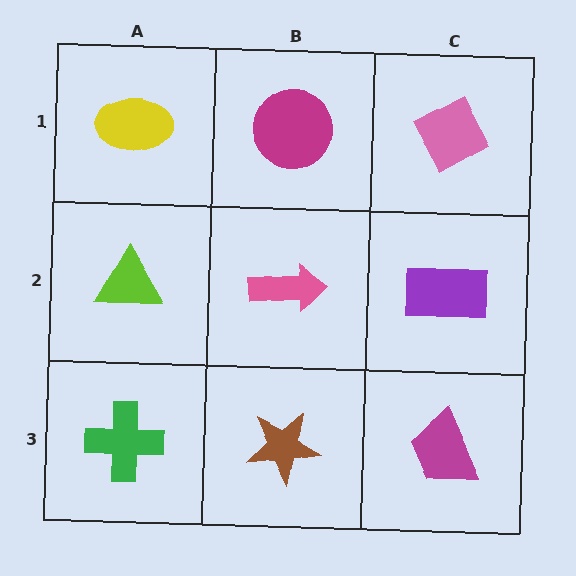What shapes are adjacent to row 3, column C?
A purple rectangle (row 2, column C), a brown star (row 3, column B).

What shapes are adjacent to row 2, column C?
A pink diamond (row 1, column C), a magenta trapezoid (row 3, column C), a pink arrow (row 2, column B).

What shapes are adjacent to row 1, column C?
A purple rectangle (row 2, column C), a magenta circle (row 1, column B).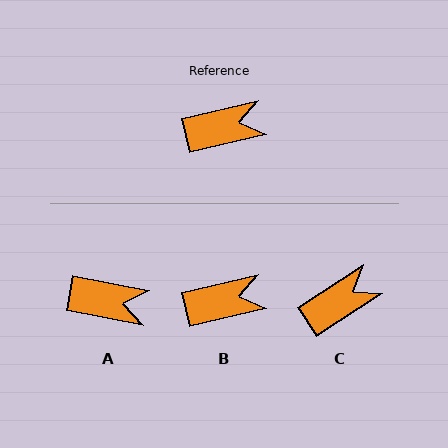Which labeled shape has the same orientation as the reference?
B.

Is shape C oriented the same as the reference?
No, it is off by about 20 degrees.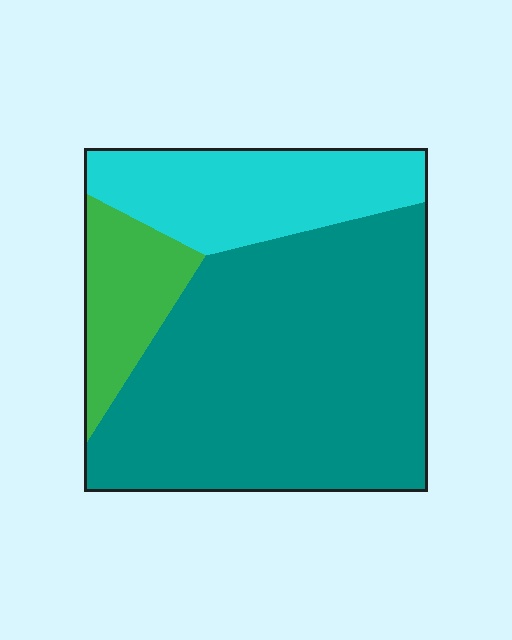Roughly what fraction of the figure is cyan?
Cyan covers roughly 25% of the figure.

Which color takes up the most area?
Teal, at roughly 65%.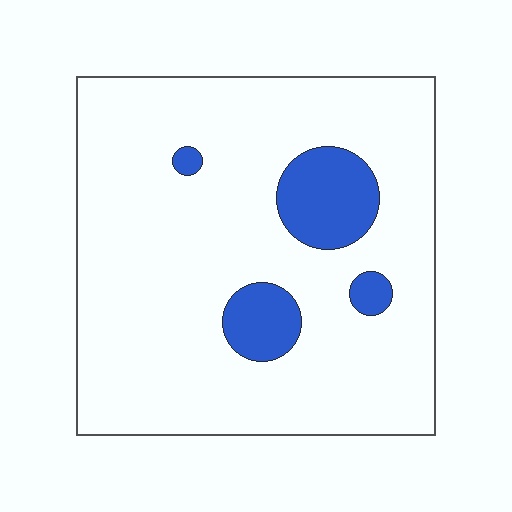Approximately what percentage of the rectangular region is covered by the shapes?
Approximately 10%.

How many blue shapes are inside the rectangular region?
4.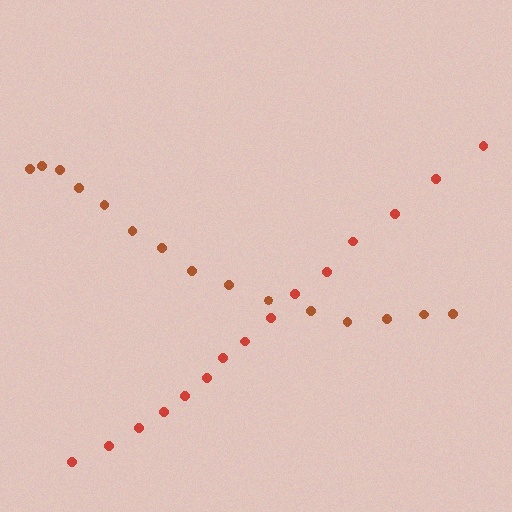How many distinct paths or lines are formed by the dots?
There are 2 distinct paths.